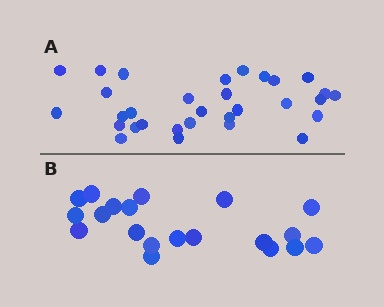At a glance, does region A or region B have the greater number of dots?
Region A (the top region) has more dots.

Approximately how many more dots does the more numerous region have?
Region A has roughly 12 or so more dots than region B.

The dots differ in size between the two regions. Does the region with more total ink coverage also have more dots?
No. Region B has more total ink coverage because its dots are larger, but region A actually contains more individual dots. Total area can be misleading — the number of items is what matters here.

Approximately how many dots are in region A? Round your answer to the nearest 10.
About 30 dots. (The exact count is 31, which rounds to 30.)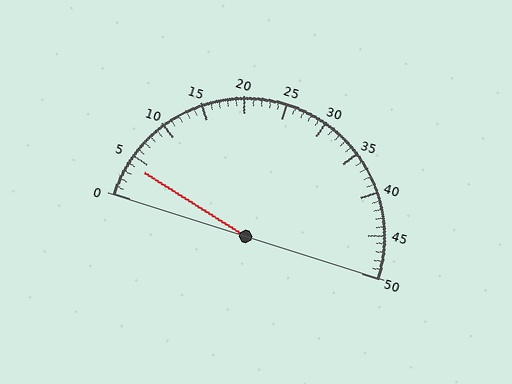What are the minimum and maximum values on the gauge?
The gauge ranges from 0 to 50.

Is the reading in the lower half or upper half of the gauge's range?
The reading is in the lower half of the range (0 to 50).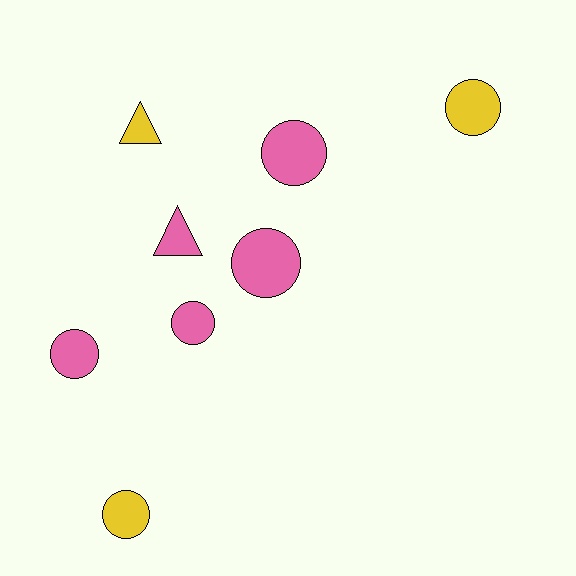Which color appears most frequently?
Pink, with 5 objects.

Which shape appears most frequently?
Circle, with 6 objects.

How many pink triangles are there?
There is 1 pink triangle.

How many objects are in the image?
There are 8 objects.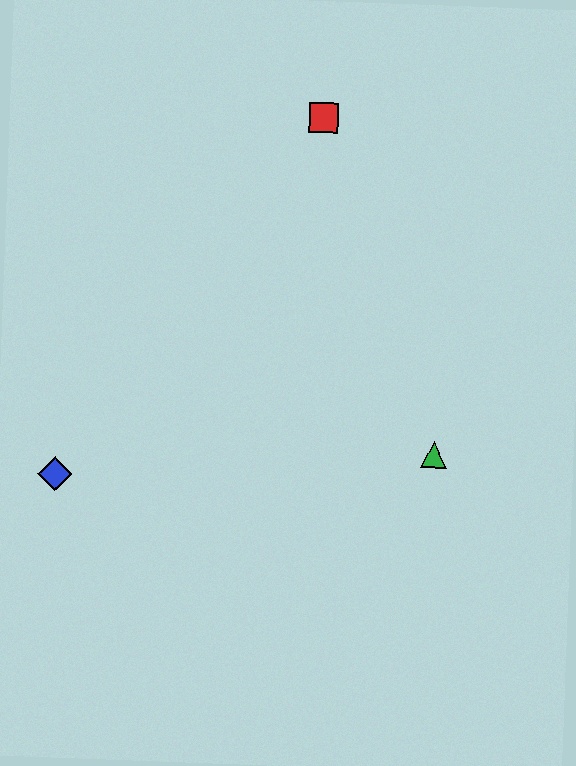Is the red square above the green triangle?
Yes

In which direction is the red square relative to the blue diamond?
The red square is above the blue diamond.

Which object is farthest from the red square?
The blue diamond is farthest from the red square.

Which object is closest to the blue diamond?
The green triangle is closest to the blue diamond.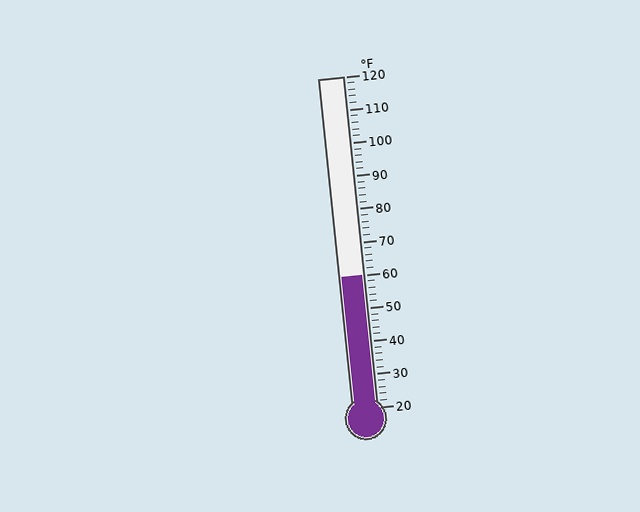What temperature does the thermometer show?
The thermometer shows approximately 60°F.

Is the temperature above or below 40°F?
The temperature is above 40°F.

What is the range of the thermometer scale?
The thermometer scale ranges from 20°F to 120°F.